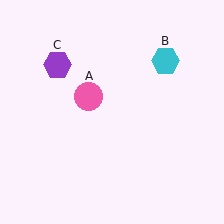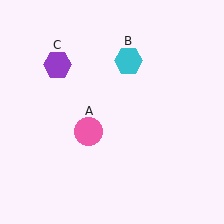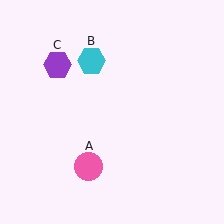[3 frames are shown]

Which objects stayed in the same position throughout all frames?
Purple hexagon (object C) remained stationary.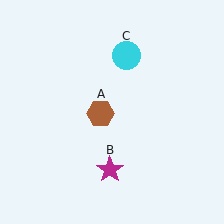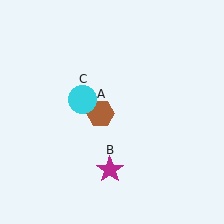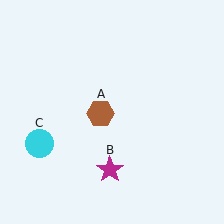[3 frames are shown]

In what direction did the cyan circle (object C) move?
The cyan circle (object C) moved down and to the left.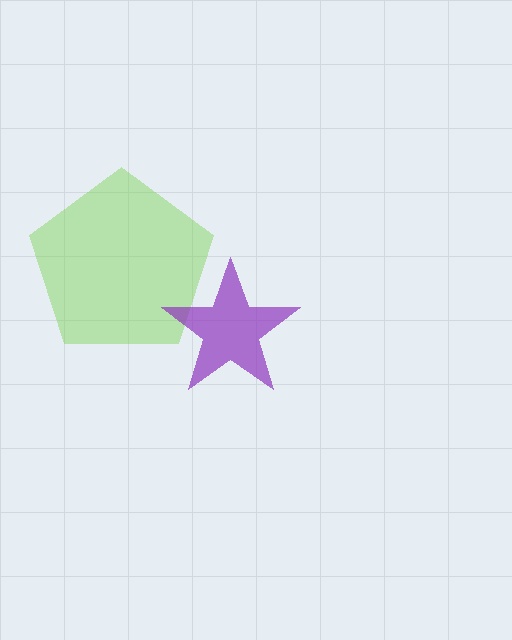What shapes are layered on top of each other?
The layered shapes are: a lime pentagon, a purple star.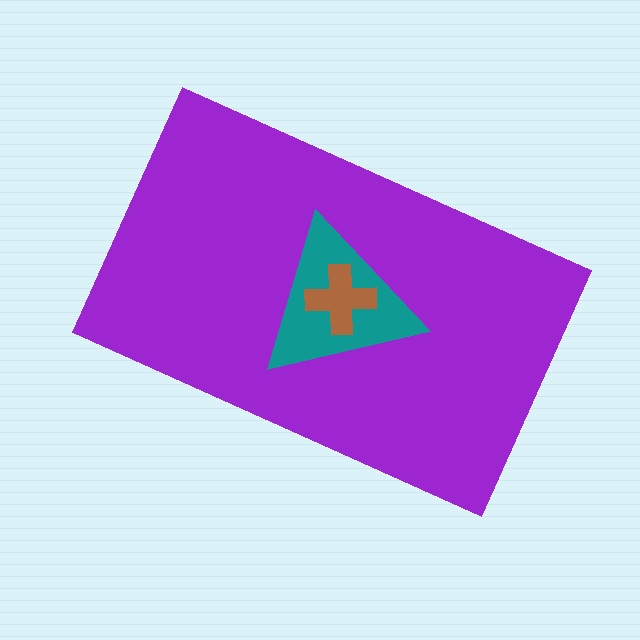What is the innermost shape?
The brown cross.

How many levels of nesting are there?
3.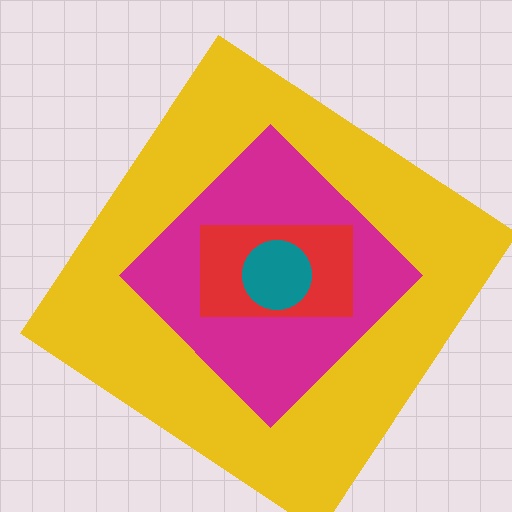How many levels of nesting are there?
4.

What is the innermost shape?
The teal circle.